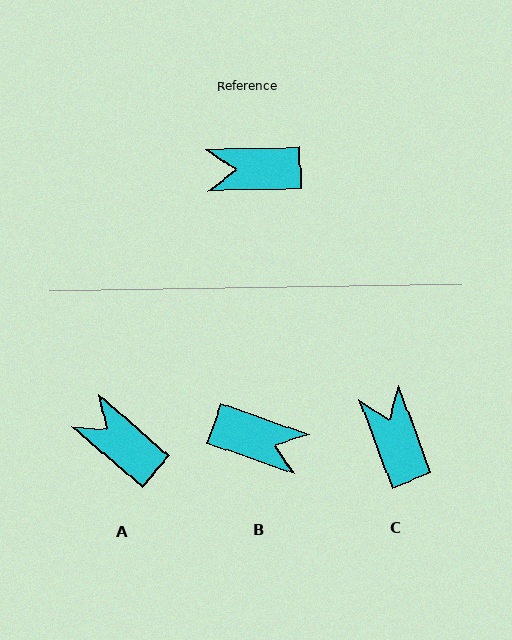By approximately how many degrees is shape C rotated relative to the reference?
Approximately 71 degrees clockwise.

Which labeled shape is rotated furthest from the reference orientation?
B, about 159 degrees away.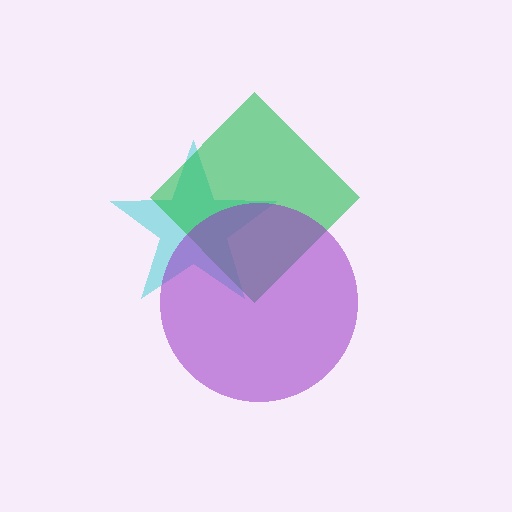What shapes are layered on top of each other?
The layered shapes are: a cyan star, a green diamond, a purple circle.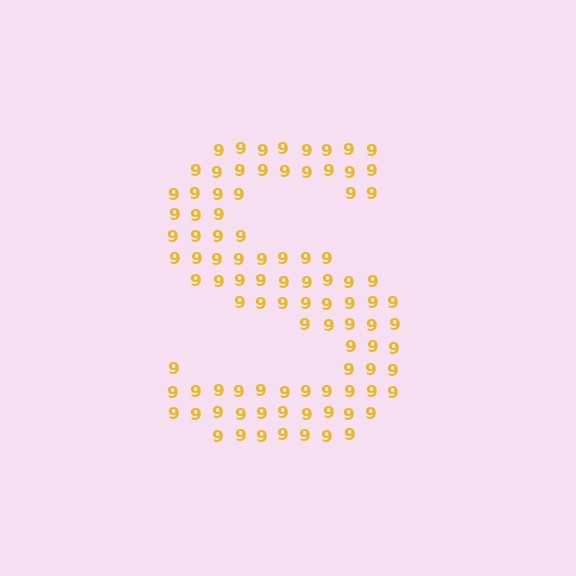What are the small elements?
The small elements are digit 9's.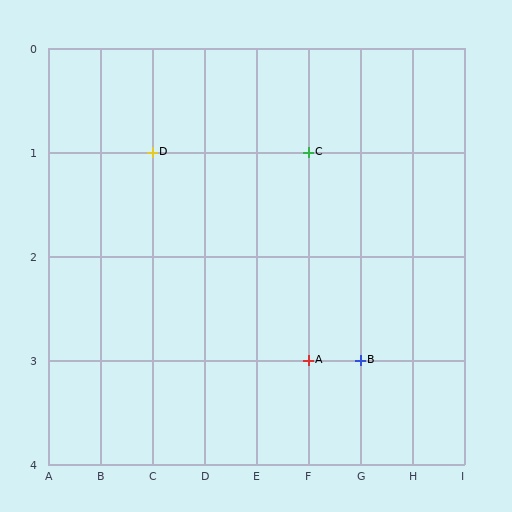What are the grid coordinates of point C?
Point C is at grid coordinates (F, 1).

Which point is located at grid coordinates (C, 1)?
Point D is at (C, 1).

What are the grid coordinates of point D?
Point D is at grid coordinates (C, 1).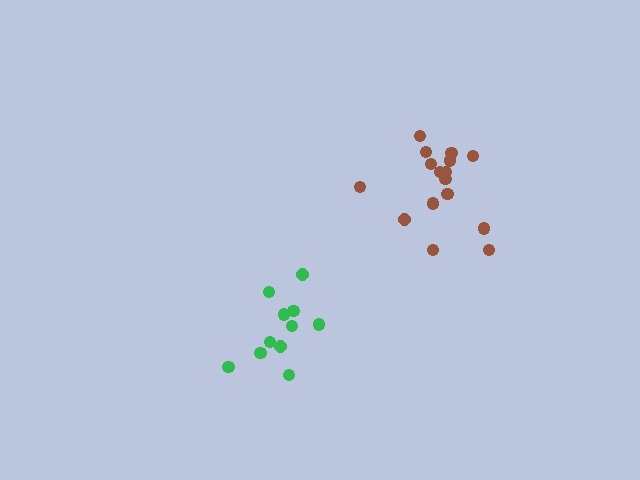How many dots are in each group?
Group 1: 11 dots, Group 2: 16 dots (27 total).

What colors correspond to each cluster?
The clusters are colored: green, brown.